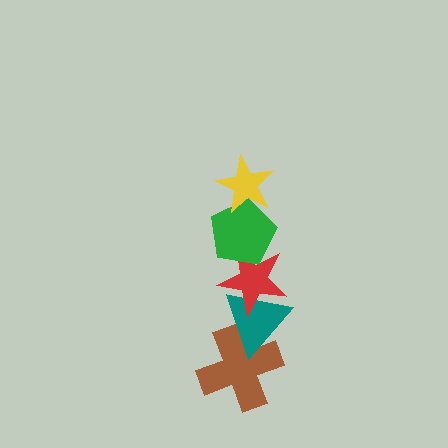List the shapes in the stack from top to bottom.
From top to bottom: the yellow star, the green pentagon, the red star, the teal triangle, the brown cross.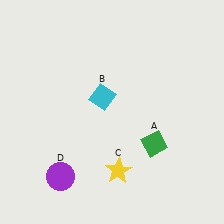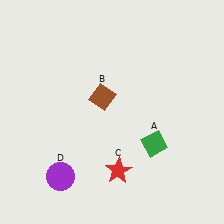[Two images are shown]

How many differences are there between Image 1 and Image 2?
There are 2 differences between the two images.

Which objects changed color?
B changed from cyan to brown. C changed from yellow to red.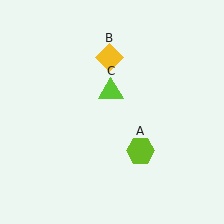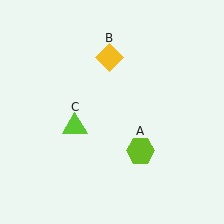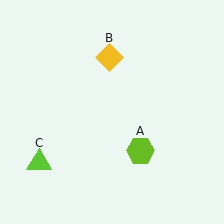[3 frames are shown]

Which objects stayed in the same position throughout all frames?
Lime hexagon (object A) and yellow diamond (object B) remained stationary.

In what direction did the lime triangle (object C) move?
The lime triangle (object C) moved down and to the left.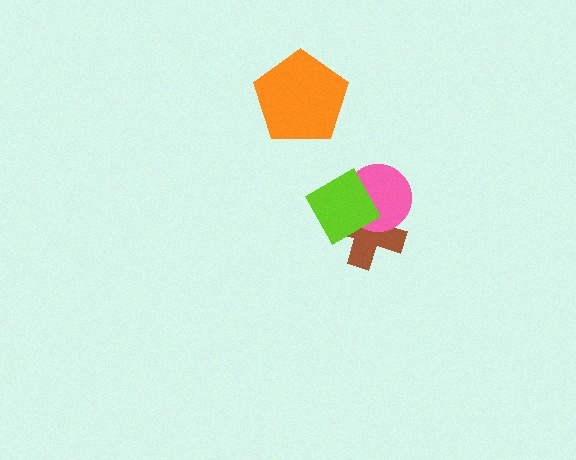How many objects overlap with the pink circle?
2 objects overlap with the pink circle.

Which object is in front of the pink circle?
The lime diamond is in front of the pink circle.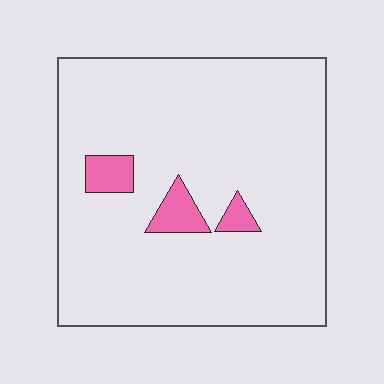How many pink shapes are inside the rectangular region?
3.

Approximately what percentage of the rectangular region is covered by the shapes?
Approximately 5%.